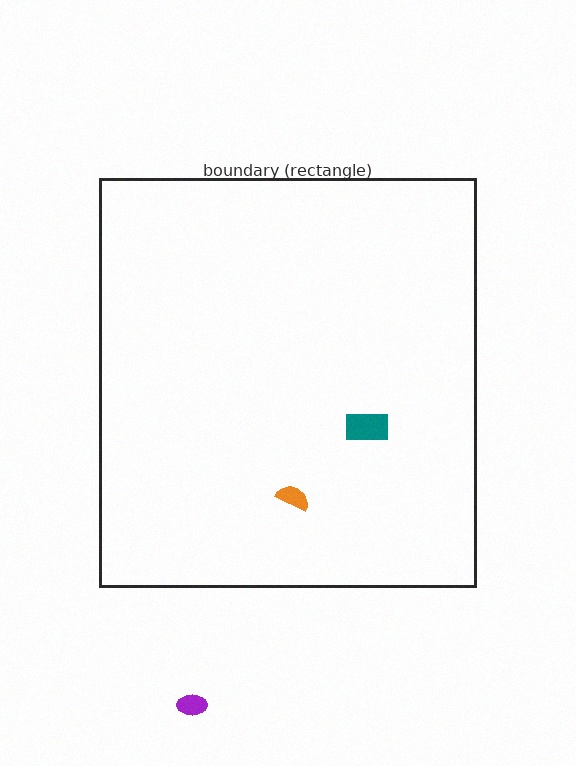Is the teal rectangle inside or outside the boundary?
Inside.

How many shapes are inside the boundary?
2 inside, 1 outside.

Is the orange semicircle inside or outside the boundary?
Inside.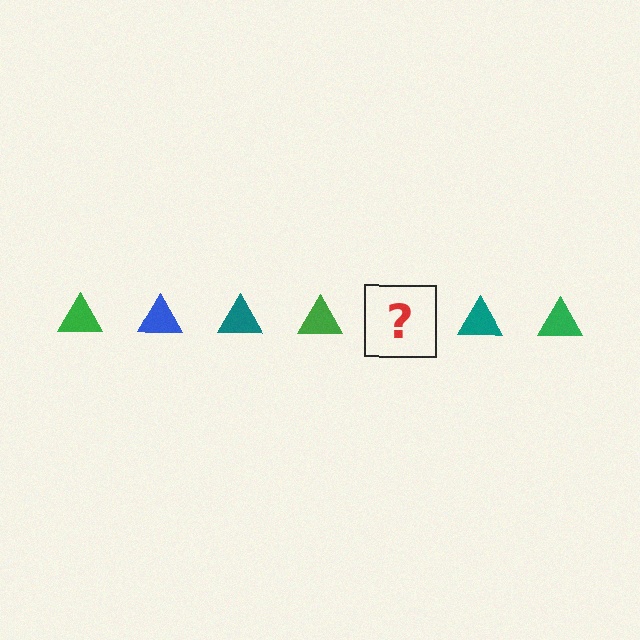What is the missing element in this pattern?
The missing element is a blue triangle.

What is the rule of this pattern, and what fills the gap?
The rule is that the pattern cycles through green, blue, teal triangles. The gap should be filled with a blue triangle.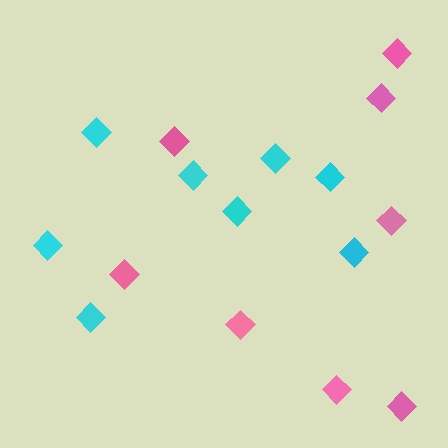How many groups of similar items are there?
There are 2 groups: one group of cyan diamonds (8) and one group of pink diamonds (8).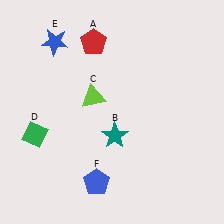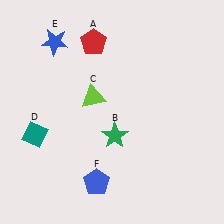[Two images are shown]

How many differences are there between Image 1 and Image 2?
There are 2 differences between the two images.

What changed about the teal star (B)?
In Image 1, B is teal. In Image 2, it changed to green.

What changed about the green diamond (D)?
In Image 1, D is green. In Image 2, it changed to teal.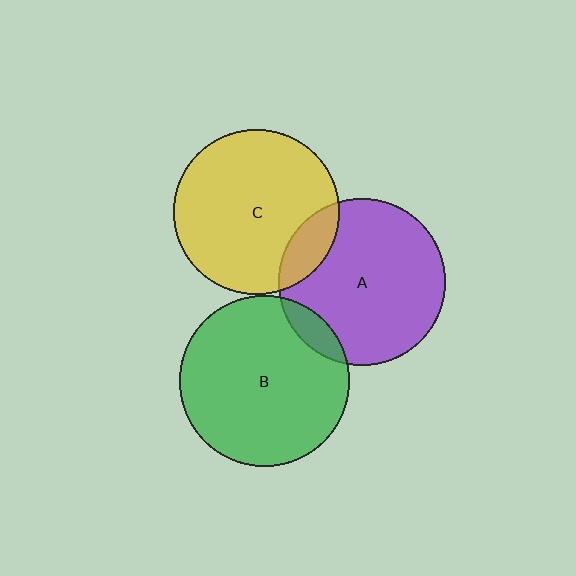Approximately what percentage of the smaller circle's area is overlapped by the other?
Approximately 15%.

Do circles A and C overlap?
Yes.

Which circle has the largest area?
Circle B (green).